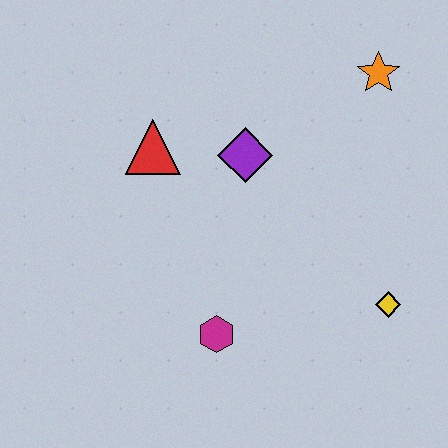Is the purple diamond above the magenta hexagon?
Yes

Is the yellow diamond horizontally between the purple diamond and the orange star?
No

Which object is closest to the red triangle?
The purple diamond is closest to the red triangle.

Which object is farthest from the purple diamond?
The yellow diamond is farthest from the purple diamond.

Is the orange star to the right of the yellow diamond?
No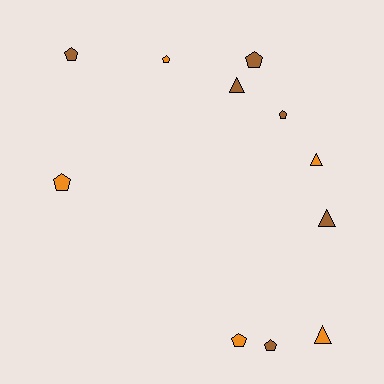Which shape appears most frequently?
Pentagon, with 7 objects.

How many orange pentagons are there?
There are 3 orange pentagons.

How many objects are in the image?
There are 11 objects.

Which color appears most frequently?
Brown, with 6 objects.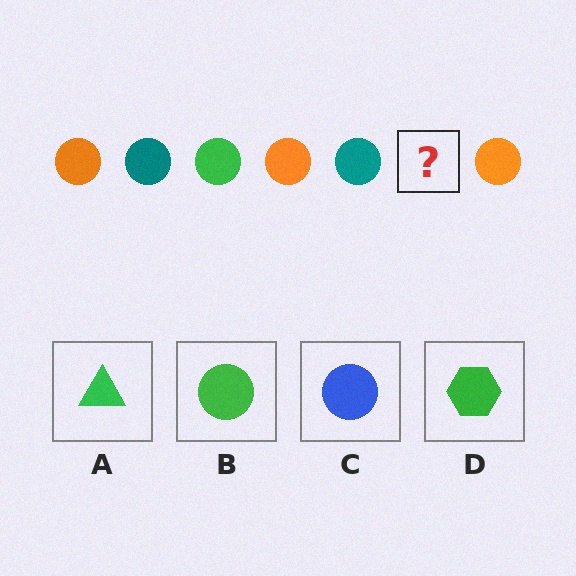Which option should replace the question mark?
Option B.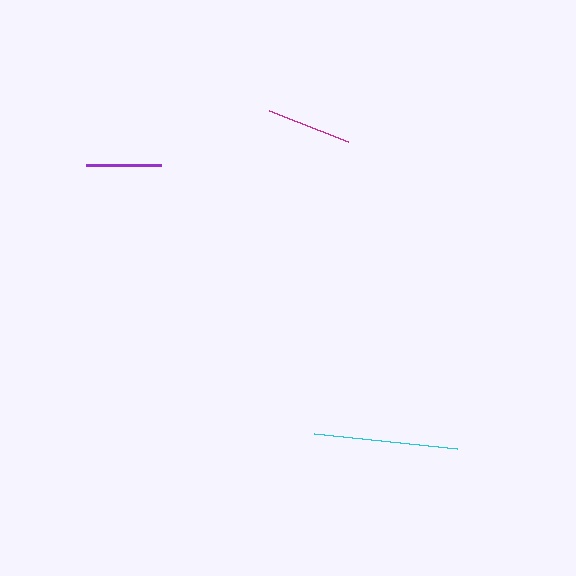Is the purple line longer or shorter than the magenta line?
The magenta line is longer than the purple line.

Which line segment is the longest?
The cyan line is the longest at approximately 144 pixels.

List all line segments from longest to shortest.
From longest to shortest: cyan, magenta, purple.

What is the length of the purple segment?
The purple segment is approximately 75 pixels long.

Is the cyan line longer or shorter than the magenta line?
The cyan line is longer than the magenta line.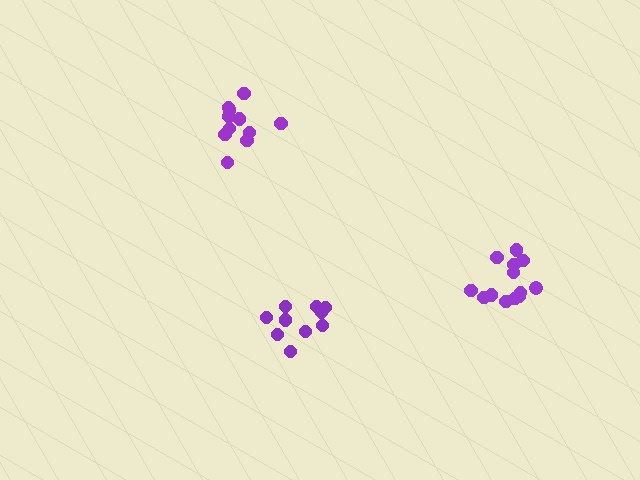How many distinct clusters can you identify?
There are 3 distinct clusters.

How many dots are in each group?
Group 1: 13 dots, Group 2: 10 dots, Group 3: 11 dots (34 total).